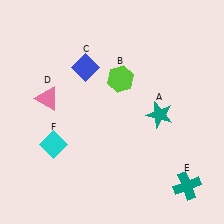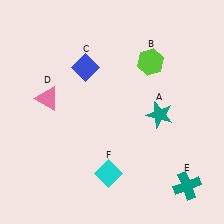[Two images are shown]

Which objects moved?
The objects that moved are: the lime hexagon (B), the cyan diamond (F).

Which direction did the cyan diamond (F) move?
The cyan diamond (F) moved right.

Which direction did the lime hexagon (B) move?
The lime hexagon (B) moved right.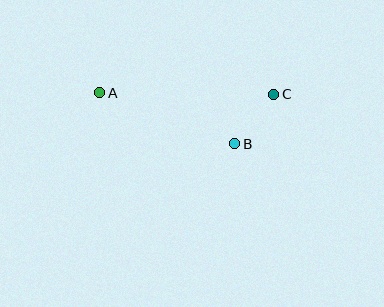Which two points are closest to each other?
Points B and C are closest to each other.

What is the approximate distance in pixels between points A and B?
The distance between A and B is approximately 144 pixels.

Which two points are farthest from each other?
Points A and C are farthest from each other.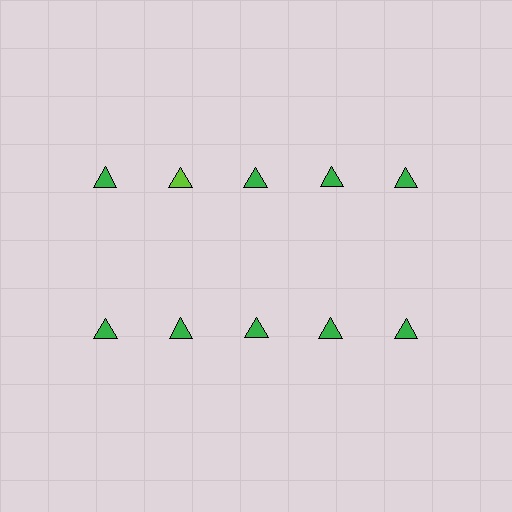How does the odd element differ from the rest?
It has a different color: lime instead of green.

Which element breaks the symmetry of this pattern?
The lime triangle in the top row, second from left column breaks the symmetry. All other shapes are green triangles.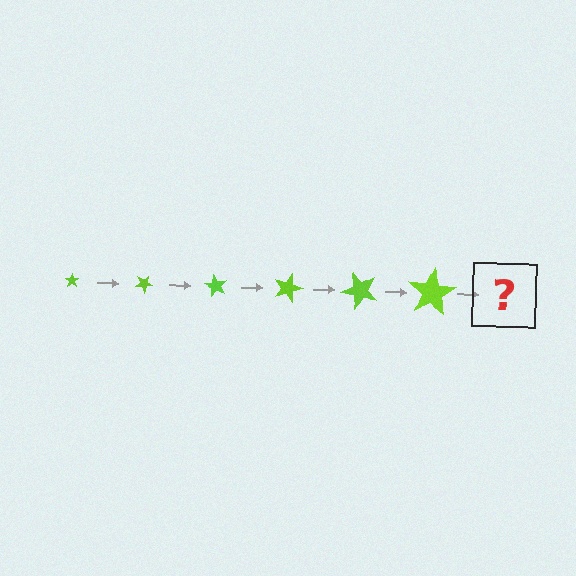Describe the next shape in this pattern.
It should be a star, larger than the previous one and rotated 180 degrees from the start.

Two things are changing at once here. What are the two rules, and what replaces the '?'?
The two rules are that the star grows larger each step and it rotates 30 degrees each step. The '?' should be a star, larger than the previous one and rotated 180 degrees from the start.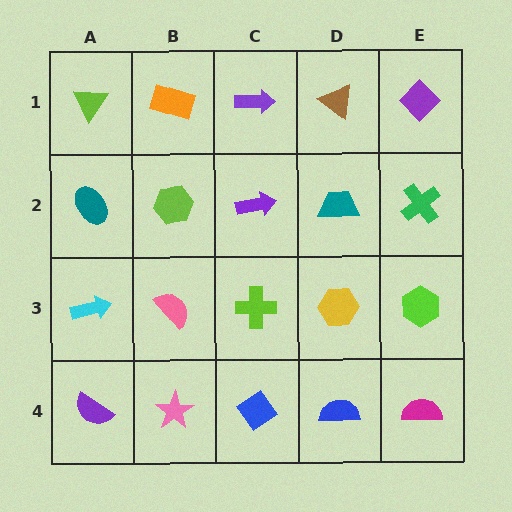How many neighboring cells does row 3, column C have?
4.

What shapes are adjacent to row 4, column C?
A lime cross (row 3, column C), a pink star (row 4, column B), a blue semicircle (row 4, column D).